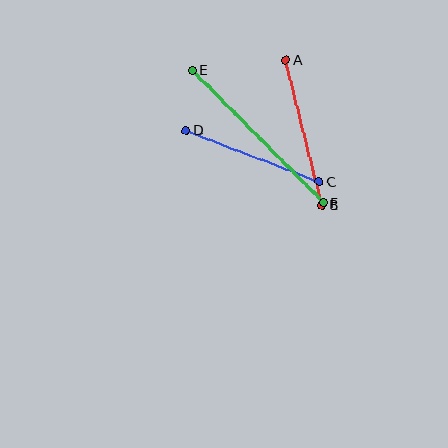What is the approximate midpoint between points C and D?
The midpoint is at approximately (252, 156) pixels.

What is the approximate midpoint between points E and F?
The midpoint is at approximately (258, 136) pixels.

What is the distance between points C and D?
The distance is approximately 143 pixels.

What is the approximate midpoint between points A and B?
The midpoint is at approximately (304, 133) pixels.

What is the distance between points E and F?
The distance is approximately 187 pixels.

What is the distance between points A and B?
The distance is approximately 150 pixels.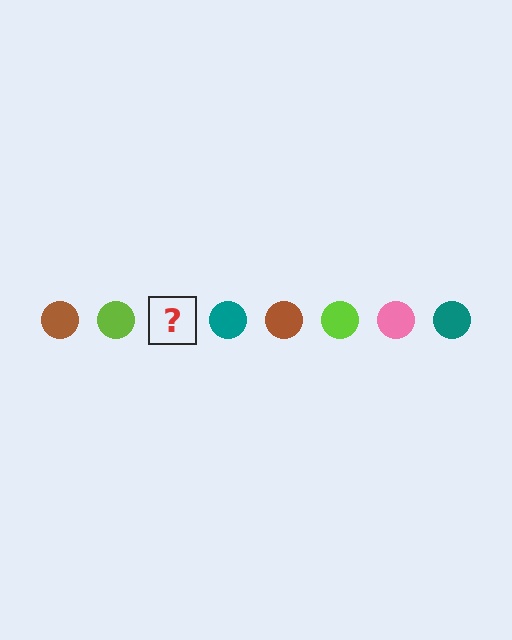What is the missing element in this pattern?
The missing element is a pink circle.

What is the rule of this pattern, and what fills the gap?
The rule is that the pattern cycles through brown, lime, pink, teal circles. The gap should be filled with a pink circle.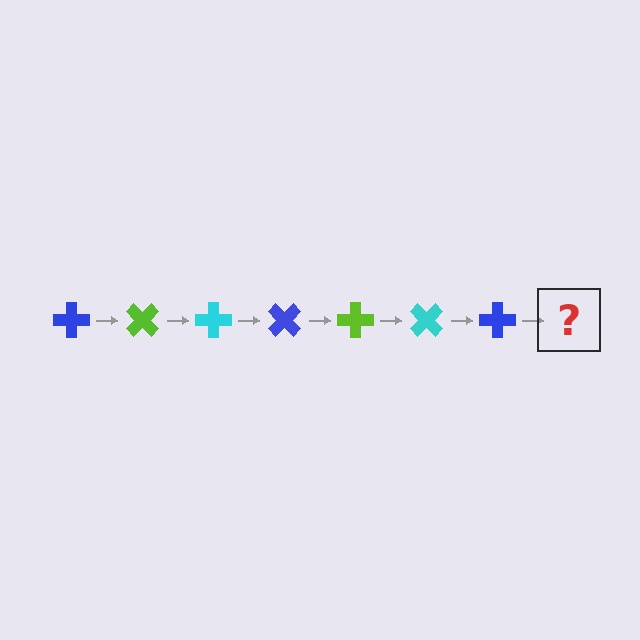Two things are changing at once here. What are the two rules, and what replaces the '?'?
The two rules are that it rotates 45 degrees each step and the color cycles through blue, lime, and cyan. The '?' should be a lime cross, rotated 315 degrees from the start.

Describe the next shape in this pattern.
It should be a lime cross, rotated 315 degrees from the start.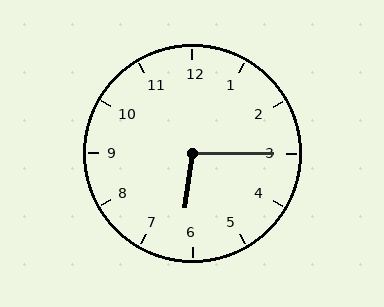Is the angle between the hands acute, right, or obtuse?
It is obtuse.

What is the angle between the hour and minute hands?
Approximately 98 degrees.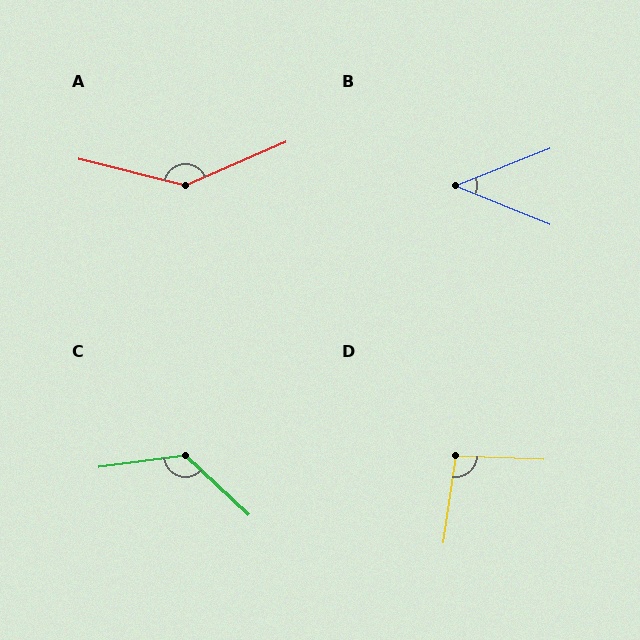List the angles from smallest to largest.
B (44°), D (96°), C (129°), A (142°).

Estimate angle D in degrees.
Approximately 96 degrees.